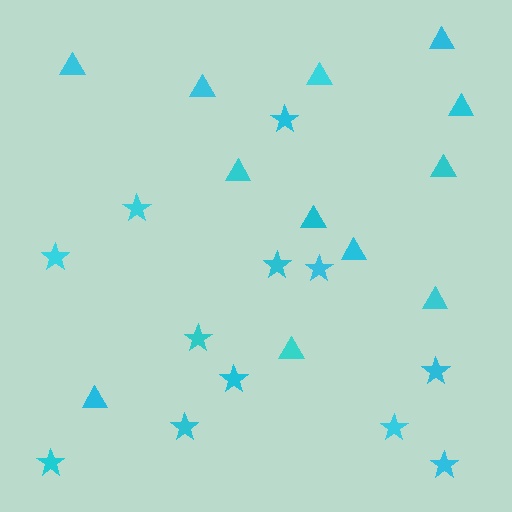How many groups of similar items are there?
There are 2 groups: one group of triangles (12) and one group of stars (12).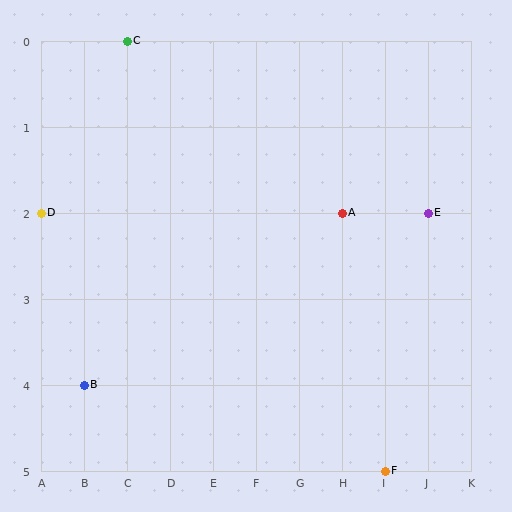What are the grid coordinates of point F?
Point F is at grid coordinates (I, 5).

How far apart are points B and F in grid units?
Points B and F are 7 columns and 1 row apart (about 7.1 grid units diagonally).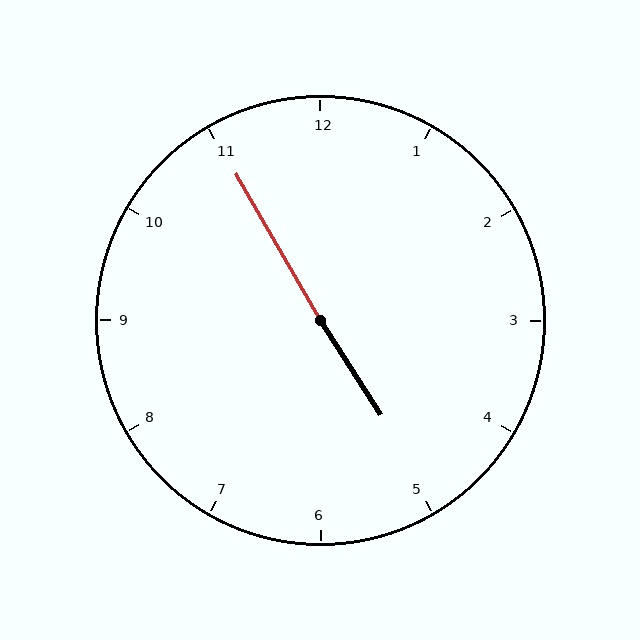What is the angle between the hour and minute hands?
Approximately 178 degrees.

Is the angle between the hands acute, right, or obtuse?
It is obtuse.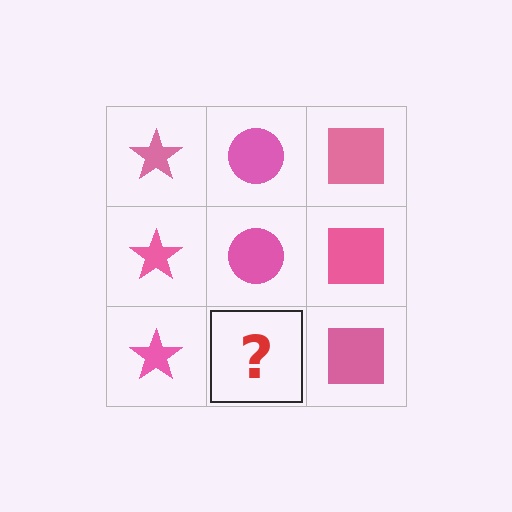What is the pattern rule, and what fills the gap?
The rule is that each column has a consistent shape. The gap should be filled with a pink circle.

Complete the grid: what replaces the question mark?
The question mark should be replaced with a pink circle.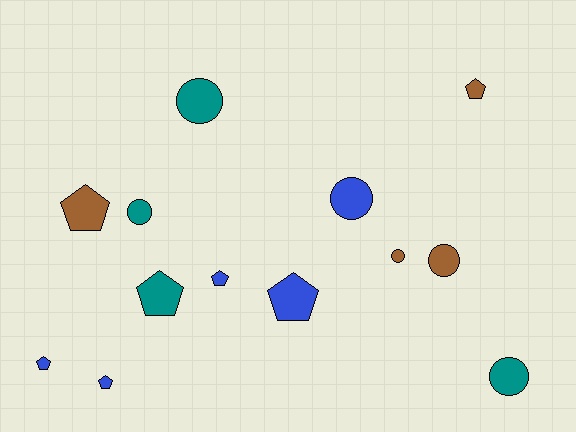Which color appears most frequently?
Blue, with 5 objects.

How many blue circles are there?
There is 1 blue circle.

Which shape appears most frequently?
Pentagon, with 7 objects.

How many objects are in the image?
There are 13 objects.